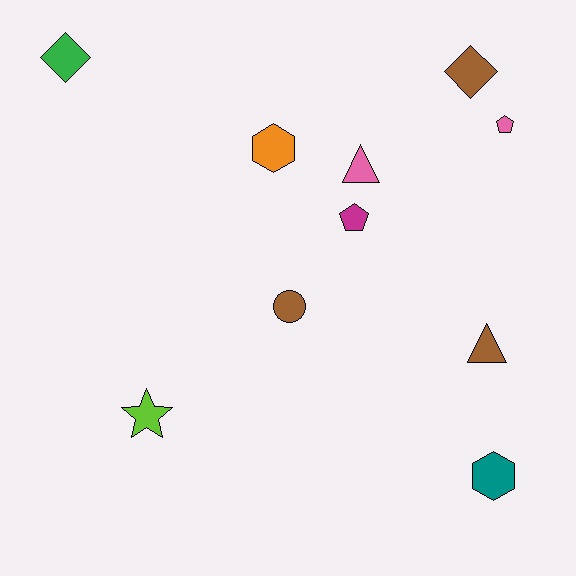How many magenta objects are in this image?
There is 1 magenta object.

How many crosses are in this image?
There are no crosses.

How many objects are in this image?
There are 10 objects.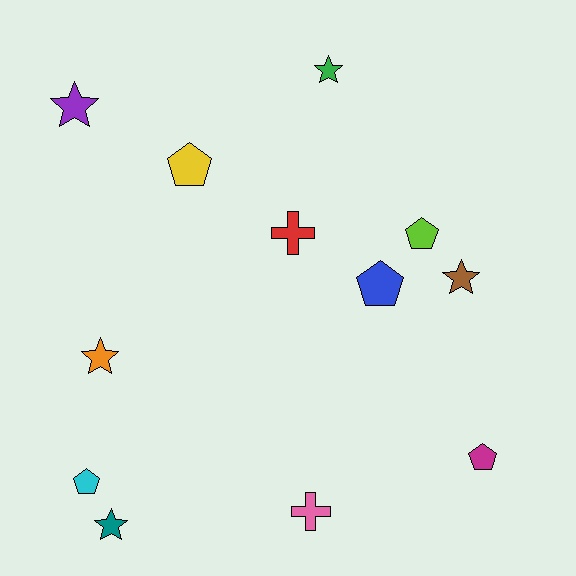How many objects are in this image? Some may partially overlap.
There are 12 objects.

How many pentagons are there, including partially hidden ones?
There are 5 pentagons.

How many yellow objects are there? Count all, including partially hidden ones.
There is 1 yellow object.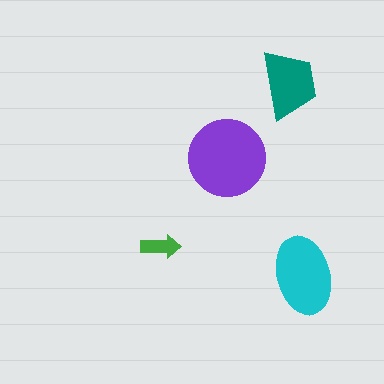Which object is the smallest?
The green arrow.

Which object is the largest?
The purple circle.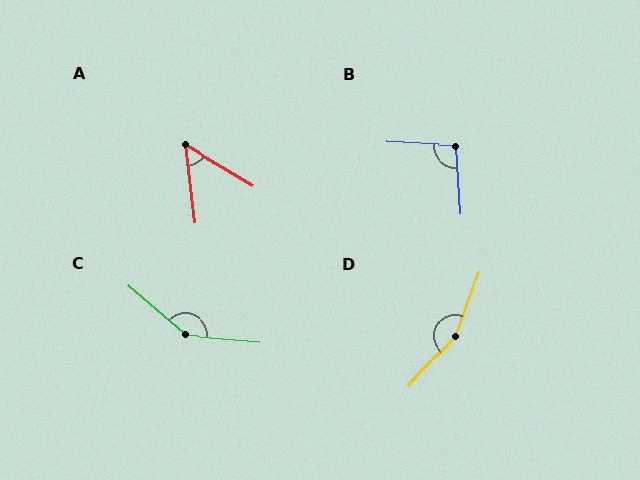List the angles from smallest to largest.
A (53°), B (97°), C (144°), D (157°).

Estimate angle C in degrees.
Approximately 144 degrees.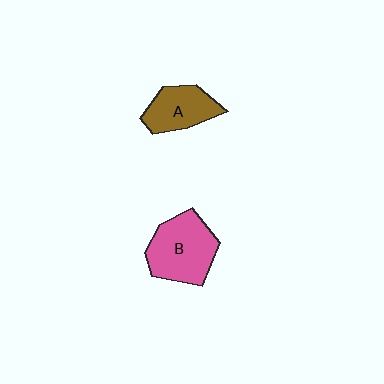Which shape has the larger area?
Shape B (pink).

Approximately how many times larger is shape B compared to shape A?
Approximately 1.4 times.